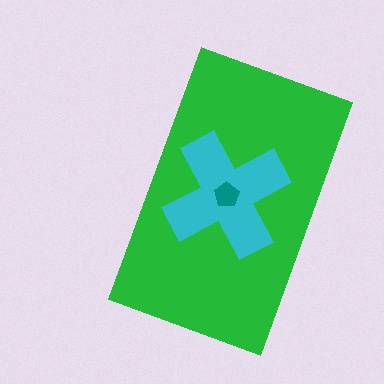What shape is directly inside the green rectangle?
The cyan cross.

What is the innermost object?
The teal pentagon.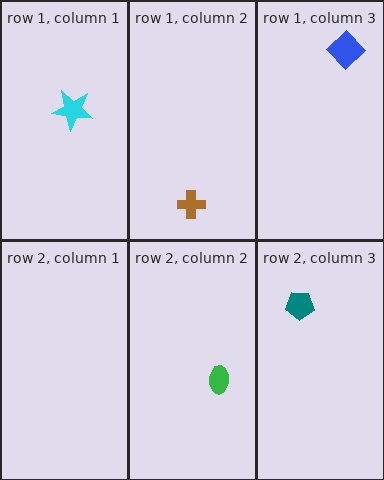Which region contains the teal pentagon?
The row 2, column 3 region.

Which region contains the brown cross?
The row 1, column 2 region.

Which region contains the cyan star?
The row 1, column 1 region.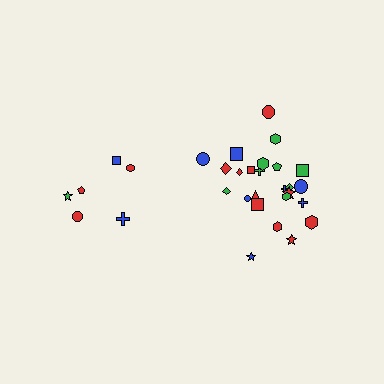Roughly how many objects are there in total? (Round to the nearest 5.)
Roughly 30 objects in total.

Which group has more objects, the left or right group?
The right group.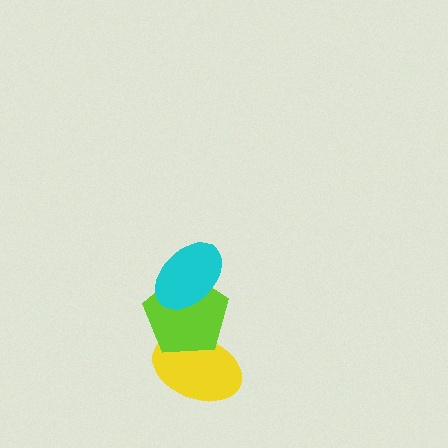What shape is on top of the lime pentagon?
The cyan ellipse is on top of the lime pentagon.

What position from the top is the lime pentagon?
The lime pentagon is 2nd from the top.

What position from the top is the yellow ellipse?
The yellow ellipse is 3rd from the top.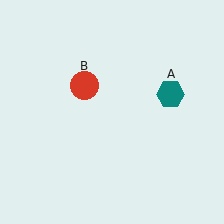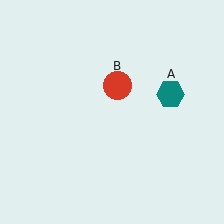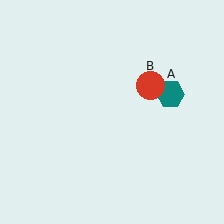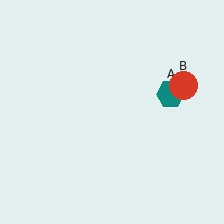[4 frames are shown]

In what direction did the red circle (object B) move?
The red circle (object B) moved right.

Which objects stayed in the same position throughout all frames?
Teal hexagon (object A) remained stationary.